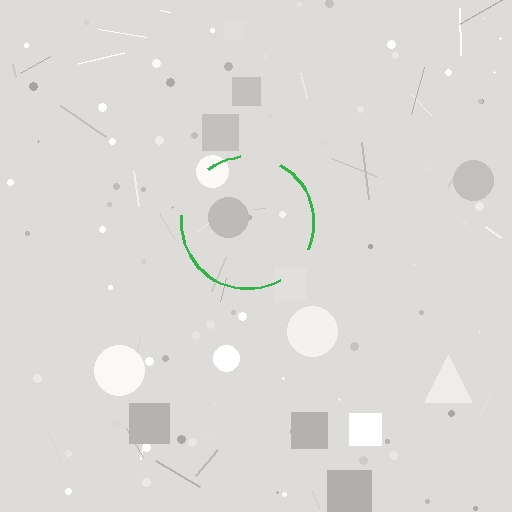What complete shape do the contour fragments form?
The contour fragments form a circle.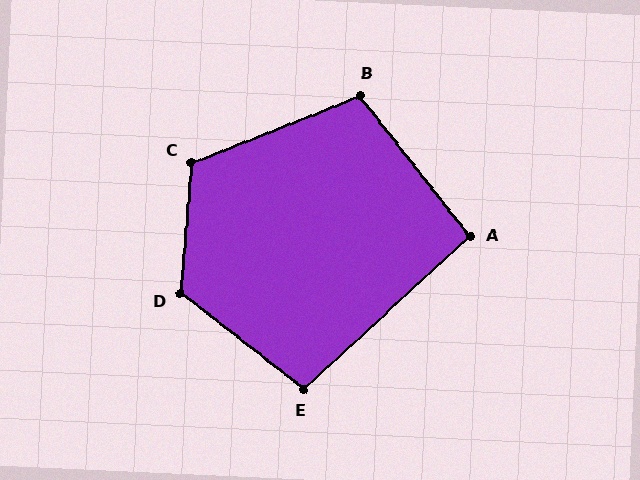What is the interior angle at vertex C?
Approximately 117 degrees (obtuse).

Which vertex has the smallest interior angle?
A, at approximately 95 degrees.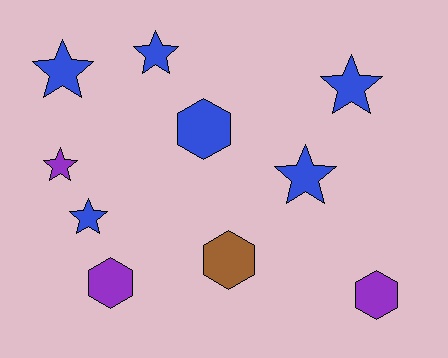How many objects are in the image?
There are 10 objects.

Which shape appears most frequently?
Star, with 6 objects.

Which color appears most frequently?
Blue, with 6 objects.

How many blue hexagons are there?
There is 1 blue hexagon.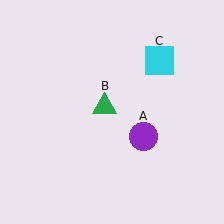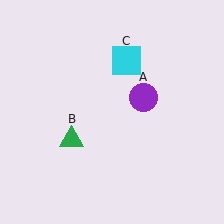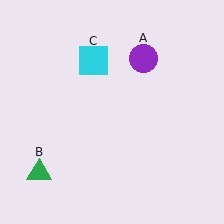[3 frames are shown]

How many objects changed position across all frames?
3 objects changed position: purple circle (object A), green triangle (object B), cyan square (object C).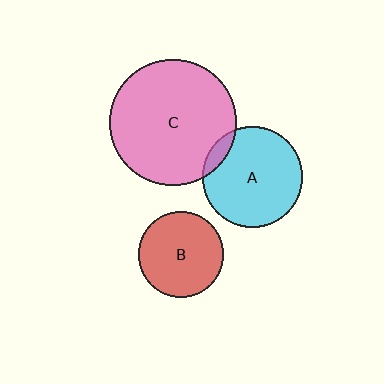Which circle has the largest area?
Circle C (pink).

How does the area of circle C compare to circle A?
Approximately 1.6 times.